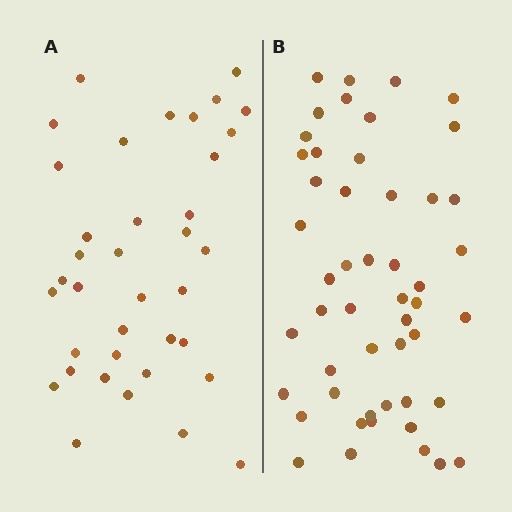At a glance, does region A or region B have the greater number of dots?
Region B (the right region) has more dots.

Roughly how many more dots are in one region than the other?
Region B has approximately 15 more dots than region A.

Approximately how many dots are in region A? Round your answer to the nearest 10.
About 40 dots. (The exact count is 37, which rounds to 40.)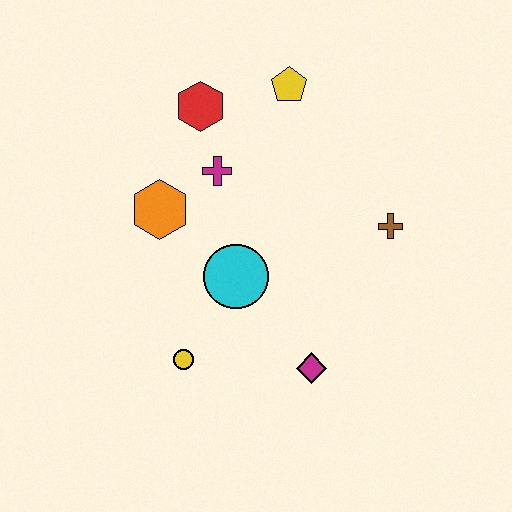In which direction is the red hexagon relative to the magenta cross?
The red hexagon is above the magenta cross.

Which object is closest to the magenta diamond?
The cyan circle is closest to the magenta diamond.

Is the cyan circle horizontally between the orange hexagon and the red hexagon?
No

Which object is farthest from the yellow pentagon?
The yellow circle is farthest from the yellow pentagon.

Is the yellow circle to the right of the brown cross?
No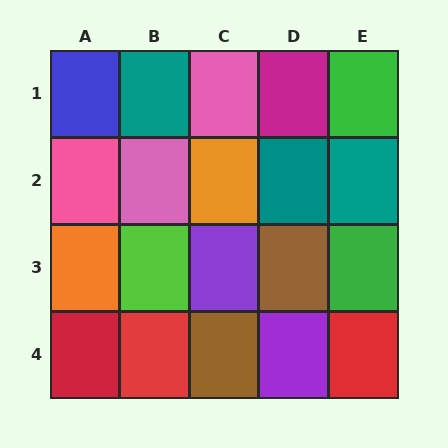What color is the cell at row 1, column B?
Teal.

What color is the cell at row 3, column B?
Lime.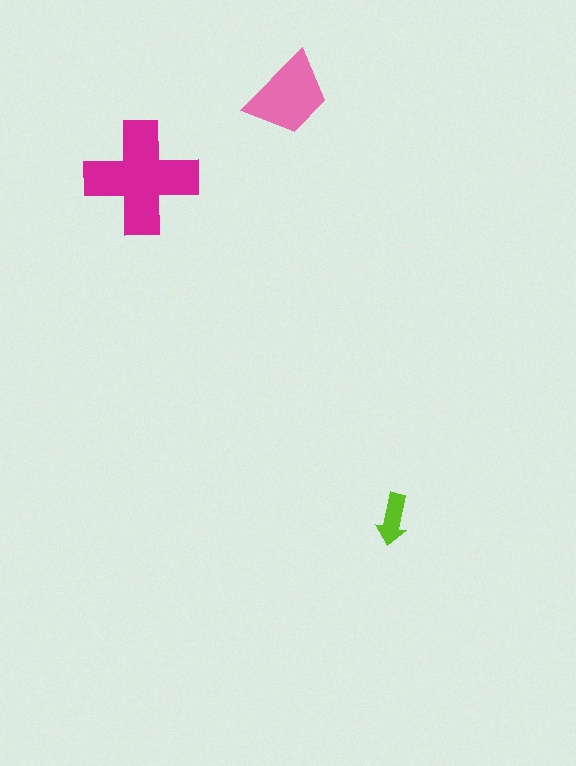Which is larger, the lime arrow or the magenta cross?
The magenta cross.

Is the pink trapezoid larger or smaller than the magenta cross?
Smaller.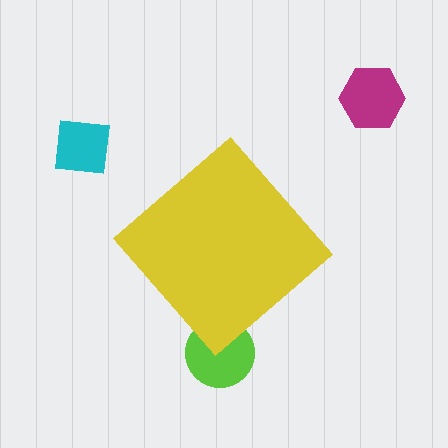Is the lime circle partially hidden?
Yes, the lime circle is partially hidden behind the yellow diamond.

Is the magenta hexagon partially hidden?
No, the magenta hexagon is fully visible.